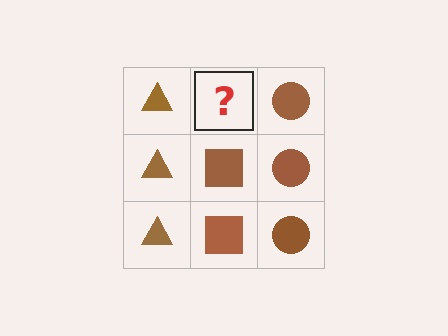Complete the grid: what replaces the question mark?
The question mark should be replaced with a brown square.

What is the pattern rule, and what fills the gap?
The rule is that each column has a consistent shape. The gap should be filled with a brown square.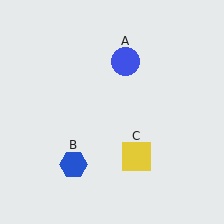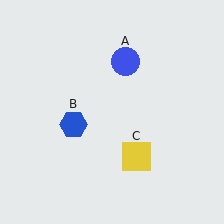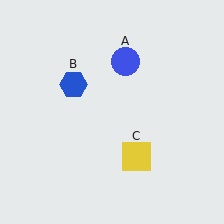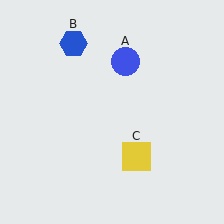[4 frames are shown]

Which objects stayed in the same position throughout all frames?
Blue circle (object A) and yellow square (object C) remained stationary.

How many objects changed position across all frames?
1 object changed position: blue hexagon (object B).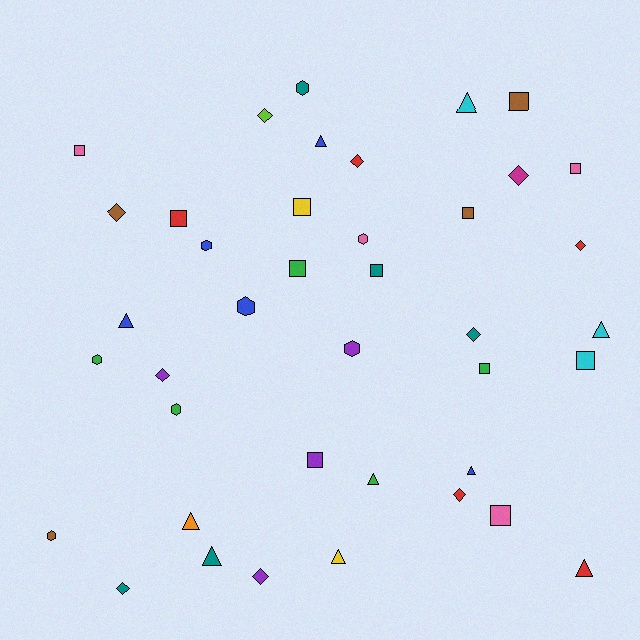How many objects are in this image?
There are 40 objects.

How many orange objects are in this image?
There is 1 orange object.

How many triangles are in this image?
There are 10 triangles.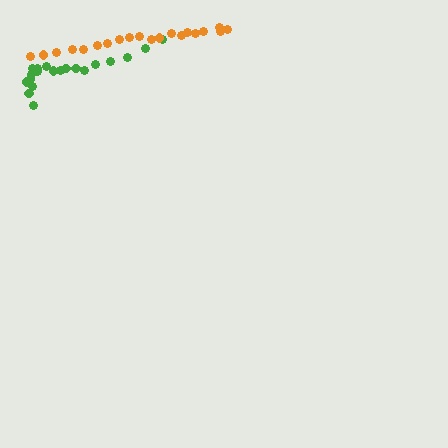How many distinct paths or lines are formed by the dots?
There are 2 distinct paths.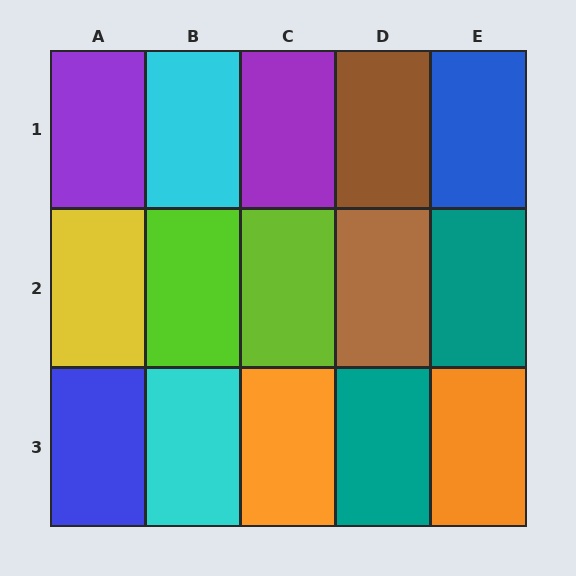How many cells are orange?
2 cells are orange.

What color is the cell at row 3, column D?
Teal.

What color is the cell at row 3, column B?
Cyan.